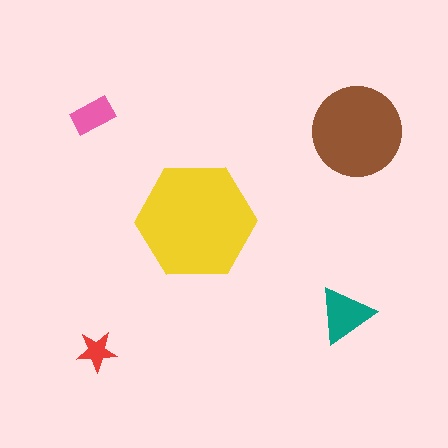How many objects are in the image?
There are 5 objects in the image.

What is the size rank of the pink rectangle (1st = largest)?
4th.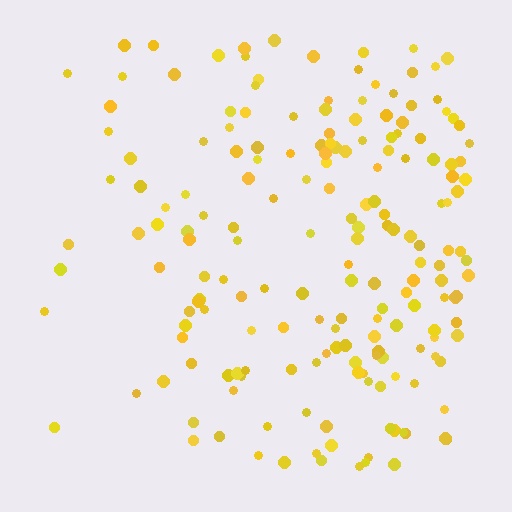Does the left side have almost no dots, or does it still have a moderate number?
Still a moderate number, just noticeably fewer than the right.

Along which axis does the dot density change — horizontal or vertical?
Horizontal.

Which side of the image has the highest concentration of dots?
The right.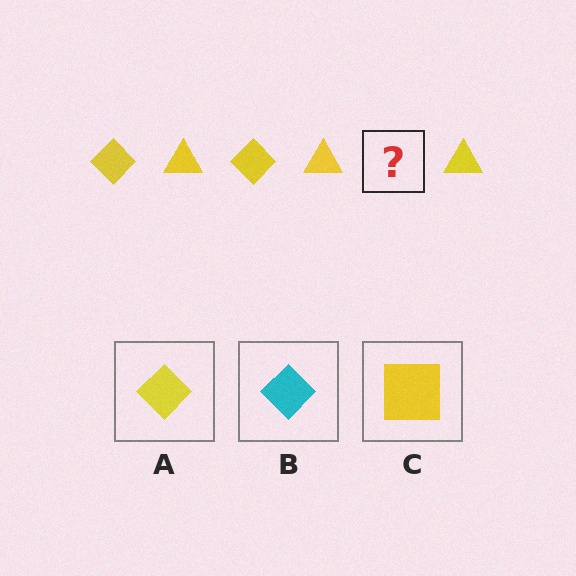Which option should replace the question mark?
Option A.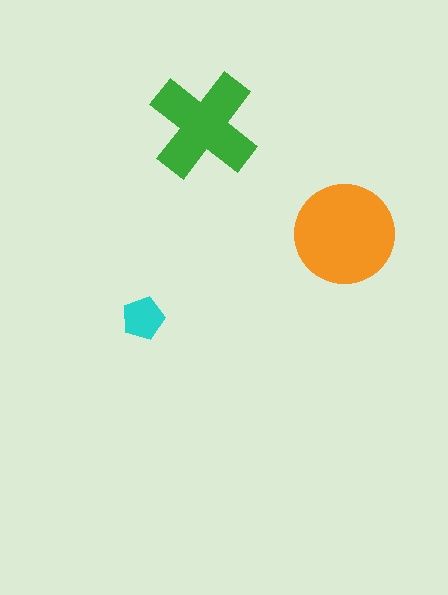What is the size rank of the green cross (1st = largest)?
2nd.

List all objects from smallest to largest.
The cyan pentagon, the green cross, the orange circle.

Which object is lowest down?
The cyan pentagon is bottommost.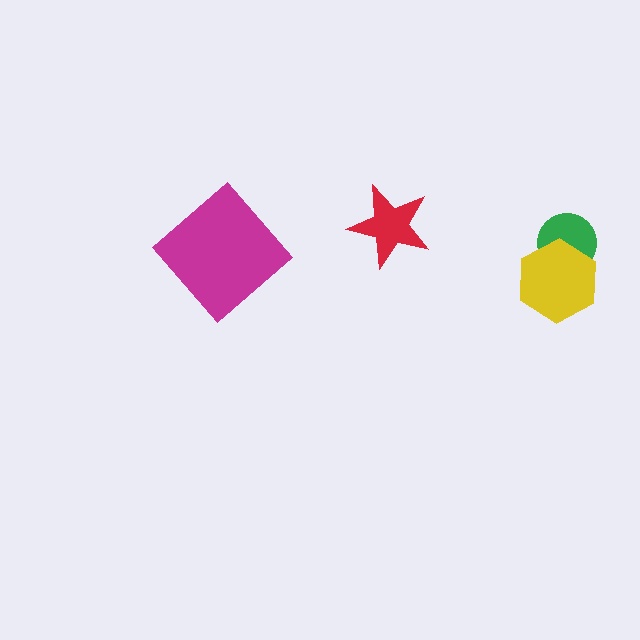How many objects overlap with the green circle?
1 object overlaps with the green circle.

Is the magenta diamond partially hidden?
No, no other shape covers it.